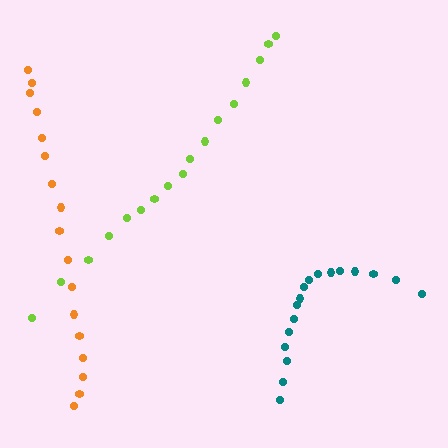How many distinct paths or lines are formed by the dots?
There are 3 distinct paths.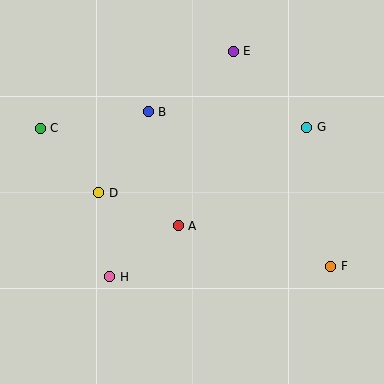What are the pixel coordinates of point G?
Point G is at (307, 127).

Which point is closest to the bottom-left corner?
Point H is closest to the bottom-left corner.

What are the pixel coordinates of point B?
Point B is at (148, 112).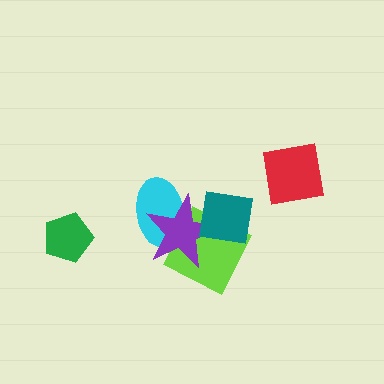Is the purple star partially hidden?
Yes, it is partially covered by another shape.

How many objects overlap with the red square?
0 objects overlap with the red square.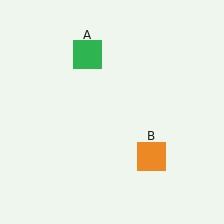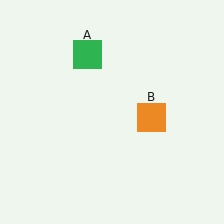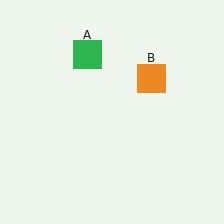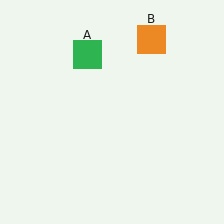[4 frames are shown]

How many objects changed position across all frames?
1 object changed position: orange square (object B).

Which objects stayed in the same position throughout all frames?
Green square (object A) remained stationary.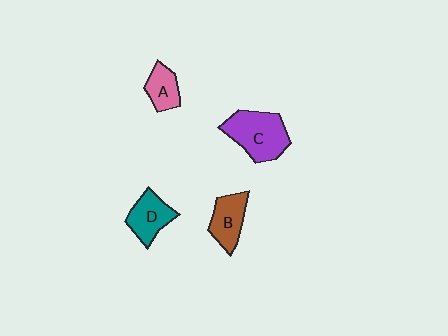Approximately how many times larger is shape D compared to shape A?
Approximately 1.3 times.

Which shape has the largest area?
Shape C (purple).